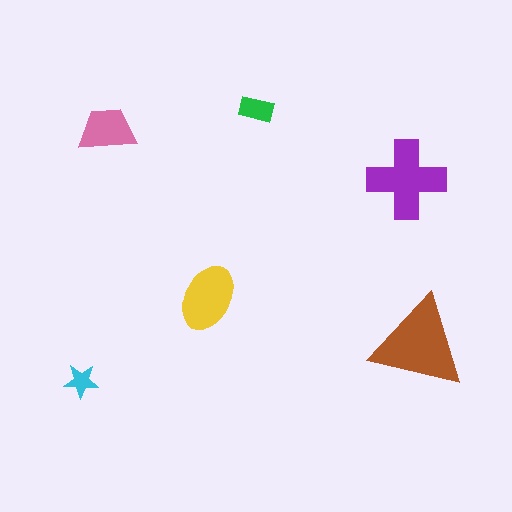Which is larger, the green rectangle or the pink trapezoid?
The pink trapezoid.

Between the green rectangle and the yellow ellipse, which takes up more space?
The yellow ellipse.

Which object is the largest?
The brown triangle.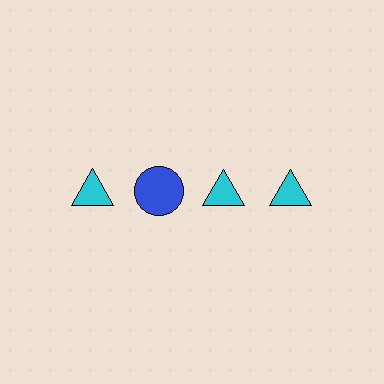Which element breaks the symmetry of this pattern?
The blue circle in the top row, second from left column breaks the symmetry. All other shapes are cyan triangles.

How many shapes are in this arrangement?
There are 4 shapes arranged in a grid pattern.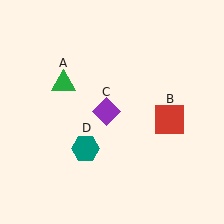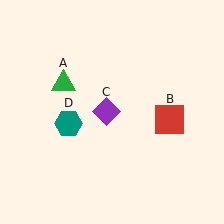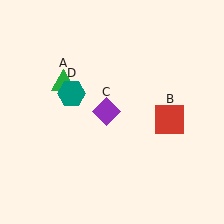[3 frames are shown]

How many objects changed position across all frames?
1 object changed position: teal hexagon (object D).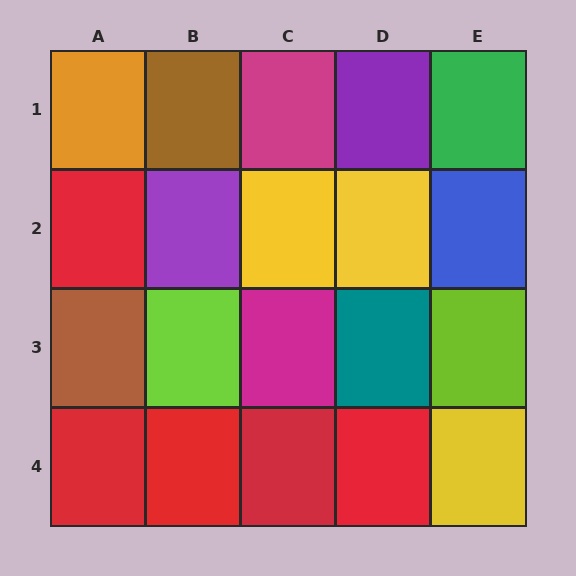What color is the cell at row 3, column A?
Brown.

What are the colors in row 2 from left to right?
Red, purple, yellow, yellow, blue.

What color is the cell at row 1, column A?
Orange.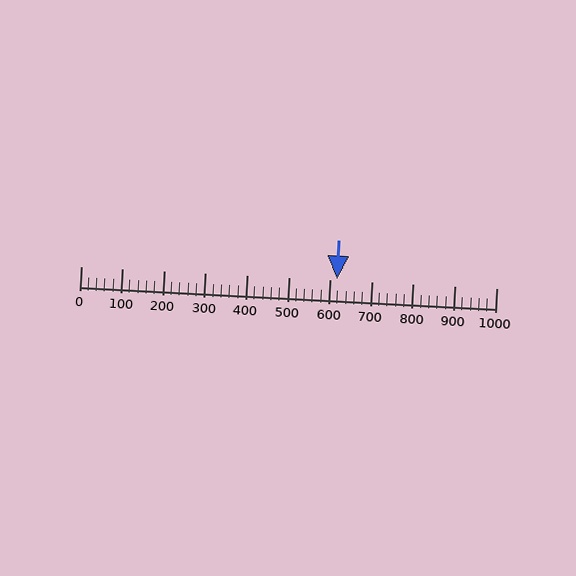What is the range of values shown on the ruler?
The ruler shows values from 0 to 1000.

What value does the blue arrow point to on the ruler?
The blue arrow points to approximately 616.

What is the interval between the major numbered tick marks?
The major tick marks are spaced 100 units apart.